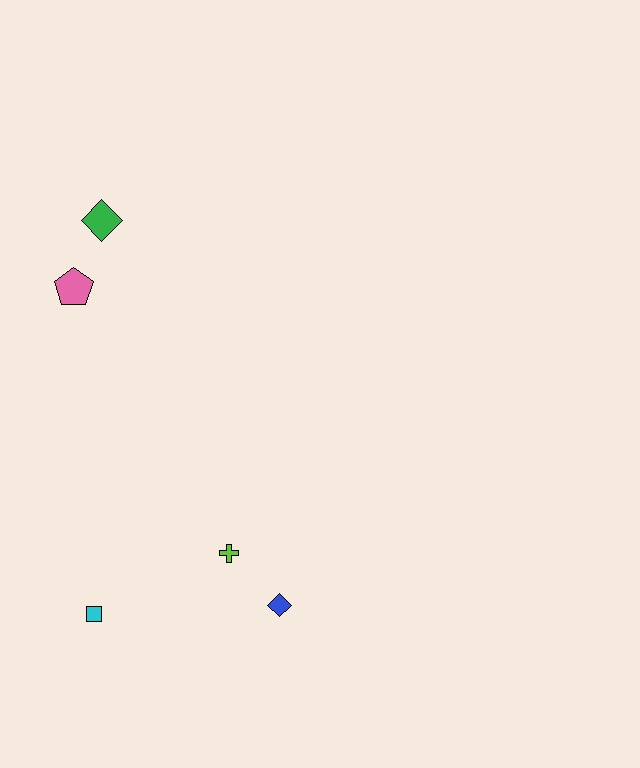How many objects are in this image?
There are 5 objects.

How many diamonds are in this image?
There are 2 diamonds.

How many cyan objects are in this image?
There is 1 cyan object.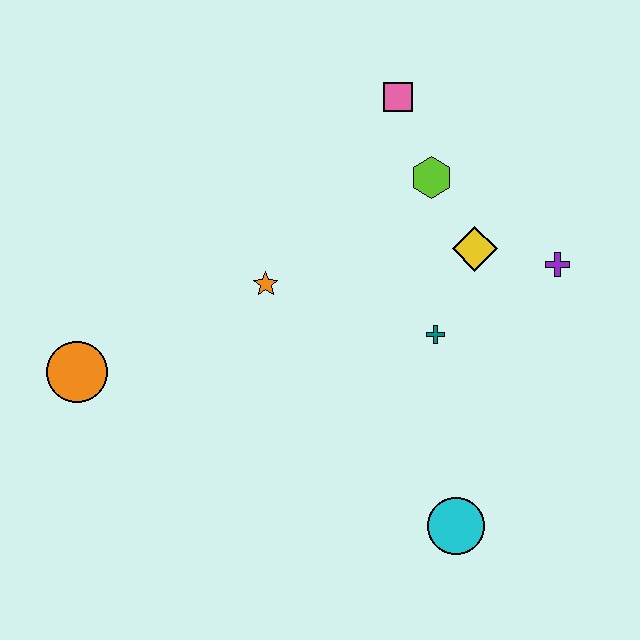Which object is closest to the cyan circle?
The teal cross is closest to the cyan circle.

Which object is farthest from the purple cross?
The orange circle is farthest from the purple cross.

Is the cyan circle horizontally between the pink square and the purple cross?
Yes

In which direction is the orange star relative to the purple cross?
The orange star is to the left of the purple cross.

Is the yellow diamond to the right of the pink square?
Yes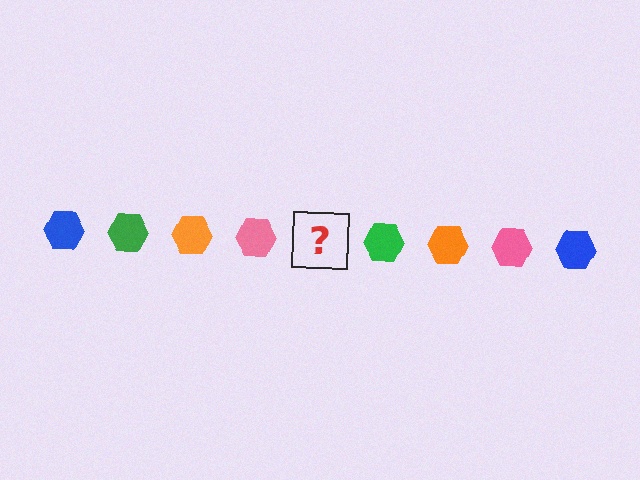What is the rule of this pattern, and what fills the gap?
The rule is that the pattern cycles through blue, green, orange, pink hexagons. The gap should be filled with a blue hexagon.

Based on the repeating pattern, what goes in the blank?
The blank should be a blue hexagon.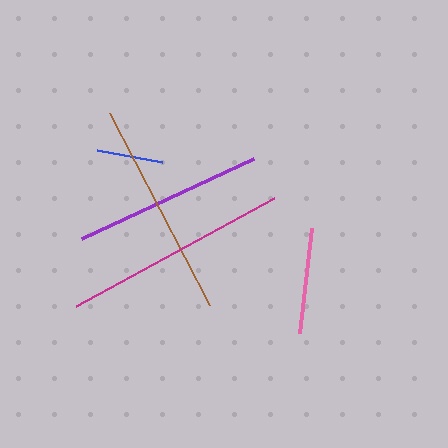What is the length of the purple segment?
The purple segment is approximately 190 pixels long.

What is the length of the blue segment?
The blue segment is approximately 67 pixels long.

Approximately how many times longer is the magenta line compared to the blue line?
The magenta line is approximately 3.4 times the length of the blue line.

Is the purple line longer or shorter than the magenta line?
The magenta line is longer than the purple line.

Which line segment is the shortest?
The blue line is the shortest at approximately 67 pixels.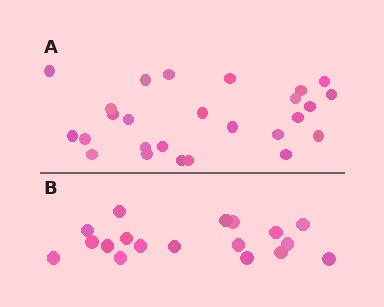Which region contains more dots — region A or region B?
Region A (the top region) has more dots.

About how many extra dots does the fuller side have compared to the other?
Region A has roughly 8 or so more dots than region B.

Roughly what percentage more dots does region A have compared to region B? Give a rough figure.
About 45% more.